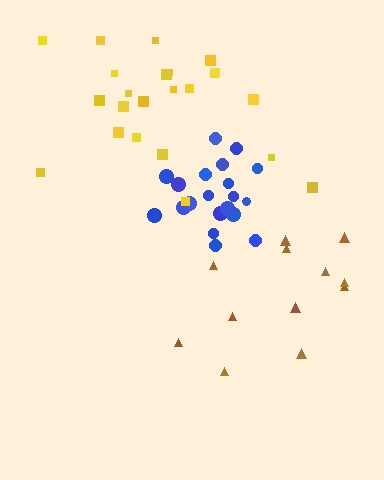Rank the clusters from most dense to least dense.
blue, yellow, brown.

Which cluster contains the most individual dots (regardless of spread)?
Yellow (23).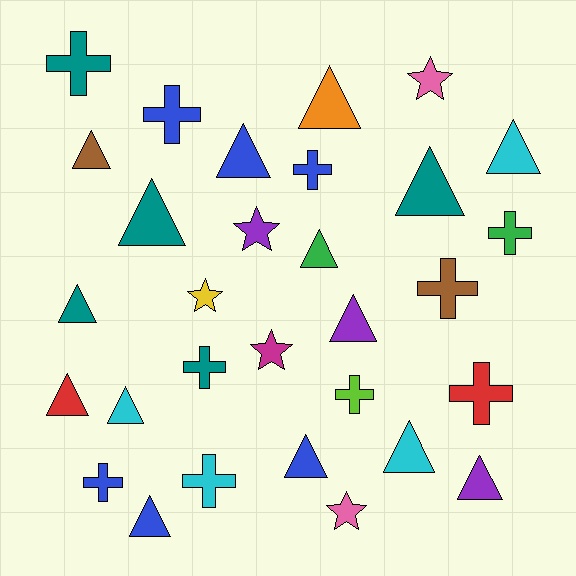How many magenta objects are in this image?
There is 1 magenta object.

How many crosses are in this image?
There are 10 crosses.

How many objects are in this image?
There are 30 objects.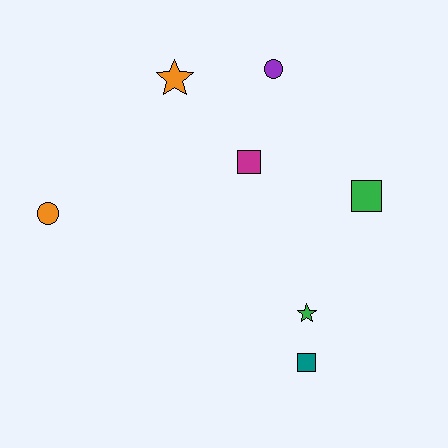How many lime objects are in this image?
There are no lime objects.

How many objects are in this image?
There are 7 objects.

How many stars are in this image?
There are 2 stars.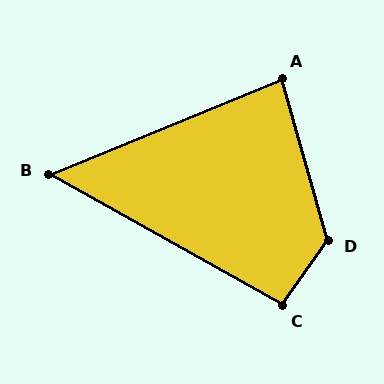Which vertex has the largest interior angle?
D, at approximately 129 degrees.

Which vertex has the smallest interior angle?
B, at approximately 51 degrees.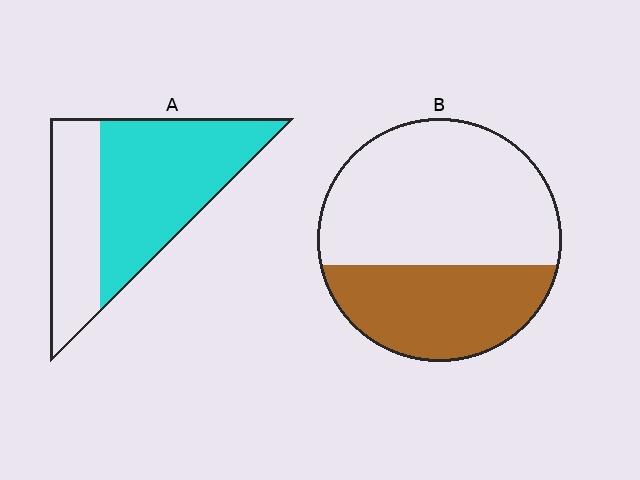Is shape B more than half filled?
No.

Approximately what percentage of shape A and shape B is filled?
A is approximately 65% and B is approximately 35%.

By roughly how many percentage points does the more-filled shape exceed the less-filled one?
By roughly 25 percentage points (A over B).